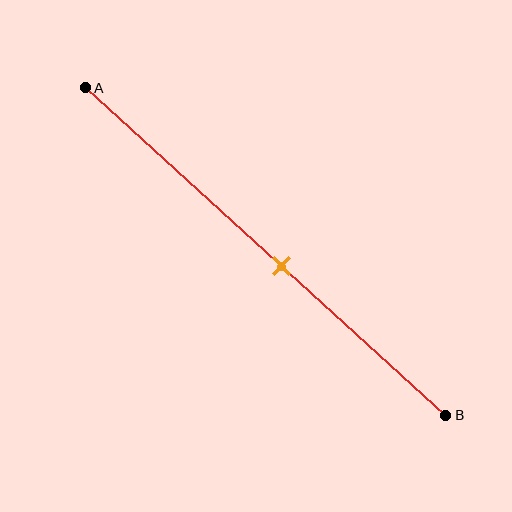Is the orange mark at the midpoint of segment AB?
No, the mark is at about 55% from A, not at the 50% midpoint.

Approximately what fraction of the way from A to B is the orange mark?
The orange mark is approximately 55% of the way from A to B.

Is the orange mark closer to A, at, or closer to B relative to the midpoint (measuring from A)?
The orange mark is closer to point B than the midpoint of segment AB.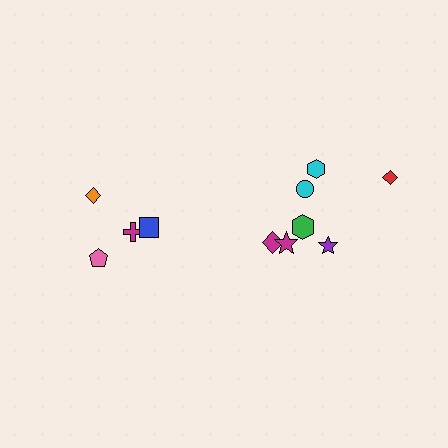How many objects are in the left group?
There are 4 objects.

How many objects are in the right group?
There are 7 objects.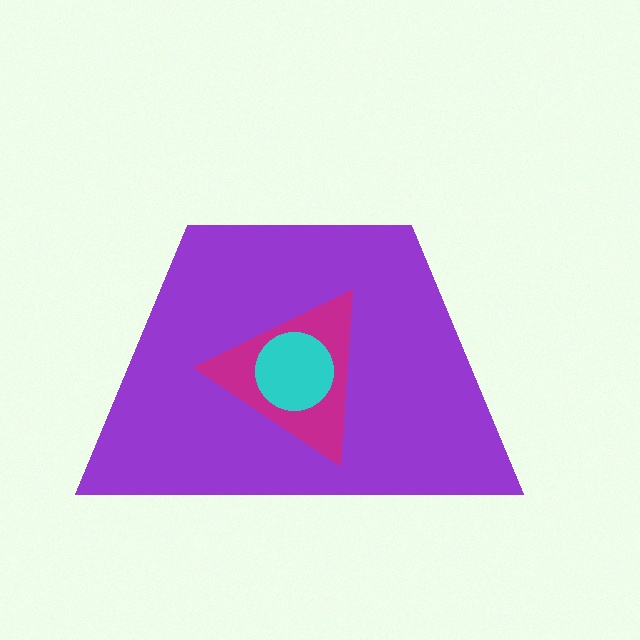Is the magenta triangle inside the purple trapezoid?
Yes.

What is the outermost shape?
The purple trapezoid.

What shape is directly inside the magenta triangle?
The cyan circle.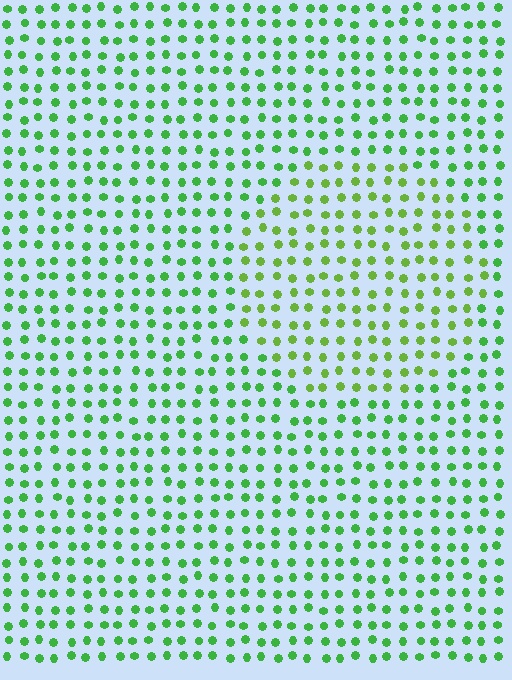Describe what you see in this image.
The image is filled with small green elements in a uniform arrangement. A circle-shaped region is visible where the elements are tinted to a slightly different hue, forming a subtle color boundary.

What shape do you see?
I see a circle.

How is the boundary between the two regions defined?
The boundary is defined purely by a slight shift in hue (about 27 degrees). Spacing, size, and orientation are identical on both sides.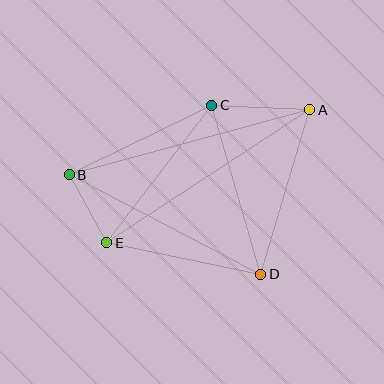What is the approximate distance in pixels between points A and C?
The distance between A and C is approximately 98 pixels.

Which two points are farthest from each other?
Points A and B are farthest from each other.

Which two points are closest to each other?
Points B and E are closest to each other.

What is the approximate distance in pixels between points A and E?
The distance between A and E is approximately 242 pixels.